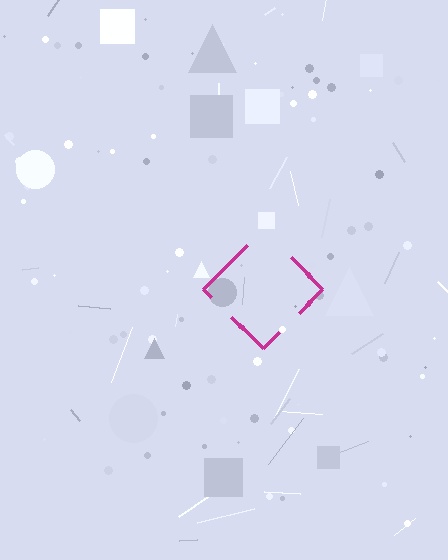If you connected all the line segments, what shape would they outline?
They would outline a diamond.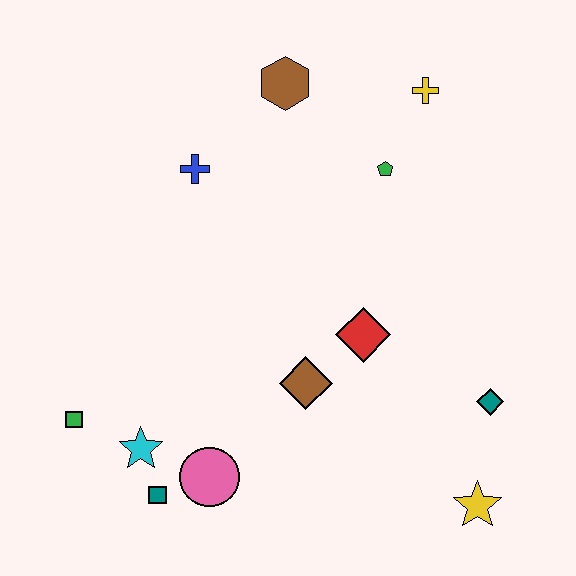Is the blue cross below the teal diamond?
No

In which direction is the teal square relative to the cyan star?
The teal square is below the cyan star.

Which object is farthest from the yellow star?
The brown hexagon is farthest from the yellow star.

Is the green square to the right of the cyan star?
No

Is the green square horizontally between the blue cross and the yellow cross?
No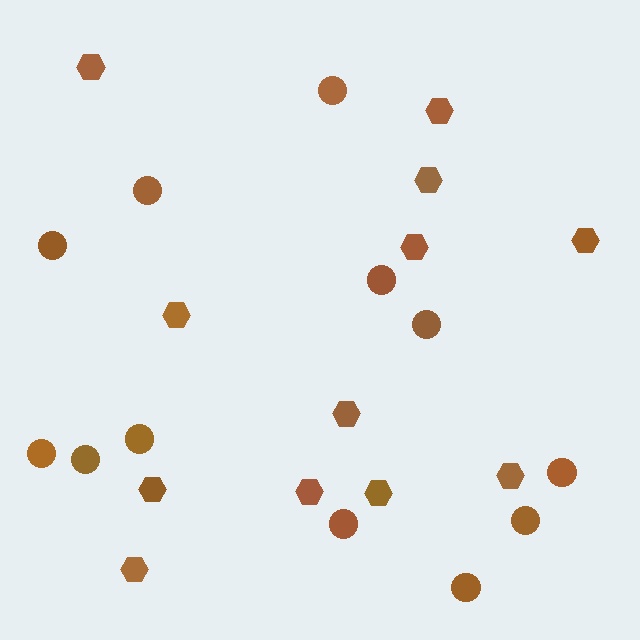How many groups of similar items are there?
There are 2 groups: one group of hexagons (12) and one group of circles (12).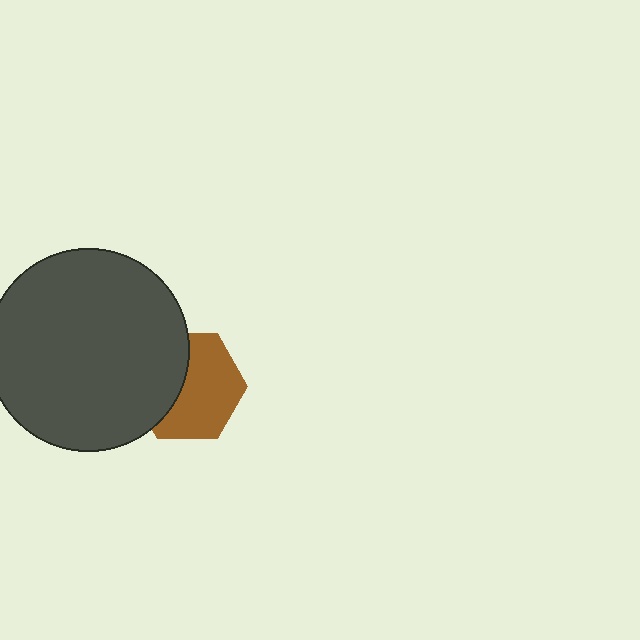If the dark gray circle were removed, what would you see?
You would see the complete brown hexagon.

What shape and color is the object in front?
The object in front is a dark gray circle.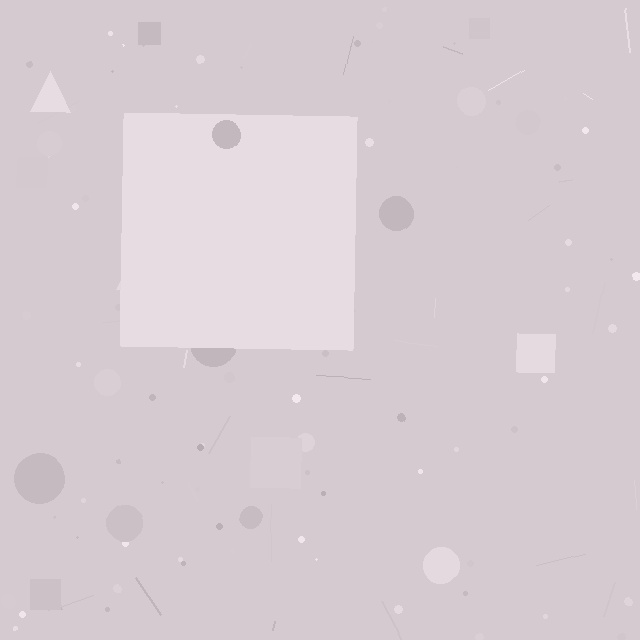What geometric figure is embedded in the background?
A square is embedded in the background.